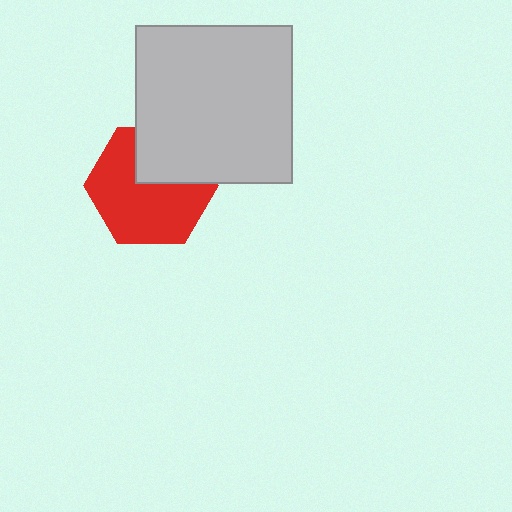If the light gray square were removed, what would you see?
You would see the complete red hexagon.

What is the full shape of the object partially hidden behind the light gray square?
The partially hidden object is a red hexagon.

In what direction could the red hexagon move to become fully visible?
The red hexagon could move down. That would shift it out from behind the light gray square entirely.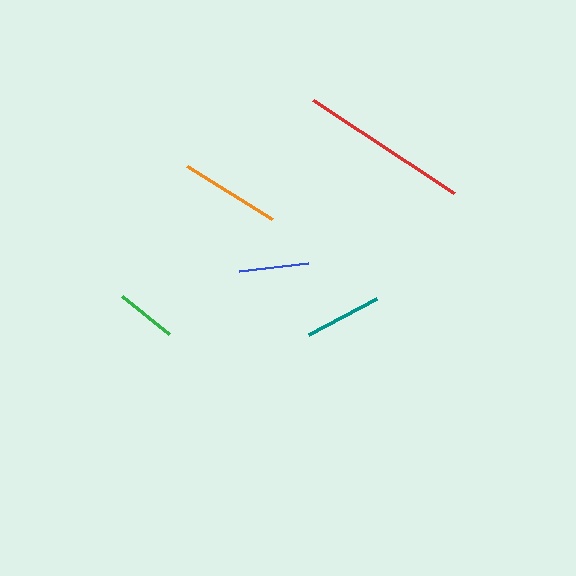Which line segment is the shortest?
The green line is the shortest at approximately 61 pixels.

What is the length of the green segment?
The green segment is approximately 61 pixels long.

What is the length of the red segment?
The red segment is approximately 168 pixels long.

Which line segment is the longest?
The red line is the longest at approximately 168 pixels.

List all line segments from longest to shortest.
From longest to shortest: red, orange, teal, blue, green.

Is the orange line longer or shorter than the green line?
The orange line is longer than the green line.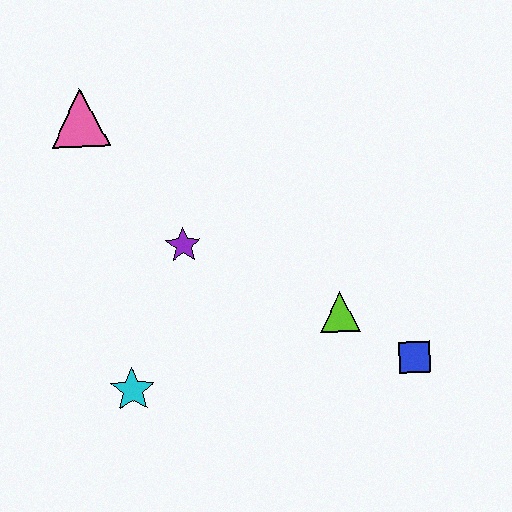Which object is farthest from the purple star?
The blue square is farthest from the purple star.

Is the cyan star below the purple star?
Yes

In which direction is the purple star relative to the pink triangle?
The purple star is below the pink triangle.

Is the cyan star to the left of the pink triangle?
No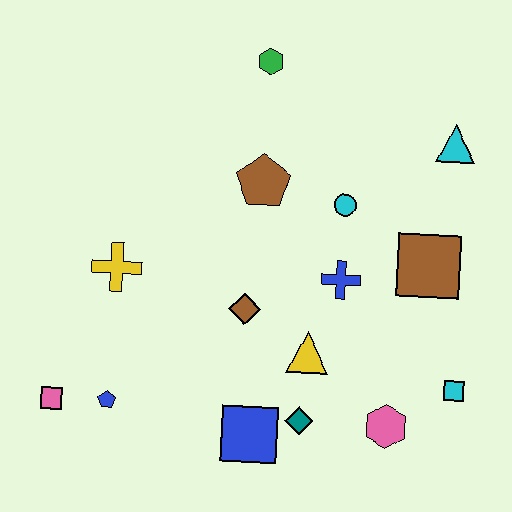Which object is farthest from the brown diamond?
The cyan triangle is farthest from the brown diamond.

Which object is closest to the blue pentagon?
The pink square is closest to the blue pentagon.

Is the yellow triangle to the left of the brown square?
Yes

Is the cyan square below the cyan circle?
Yes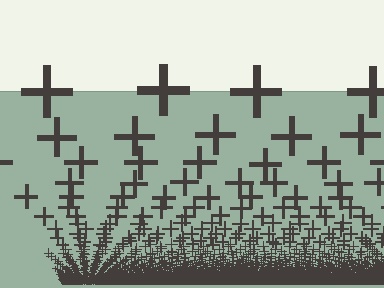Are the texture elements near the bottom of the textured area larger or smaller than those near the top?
Smaller. The gradient is inverted — elements near the bottom are smaller and denser.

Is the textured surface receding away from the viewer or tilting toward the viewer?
The surface appears to tilt toward the viewer. Texture elements get larger and sparser toward the top.